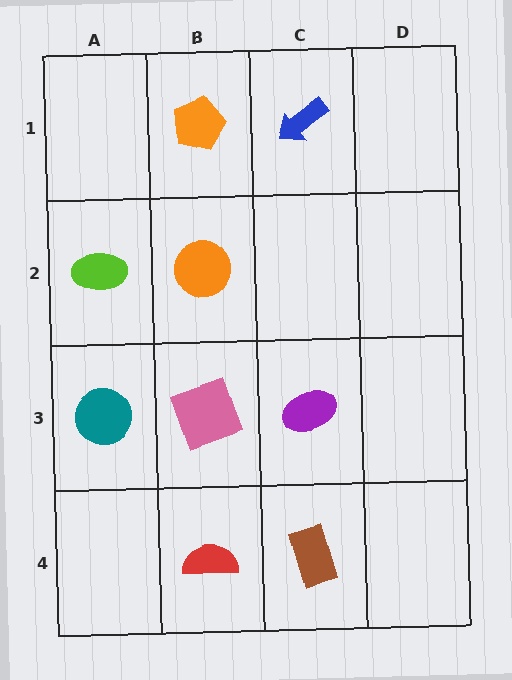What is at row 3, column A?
A teal circle.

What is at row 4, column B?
A red semicircle.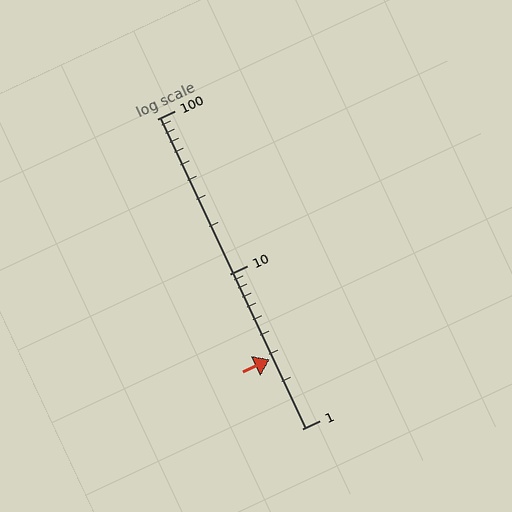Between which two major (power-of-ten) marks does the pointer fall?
The pointer is between 1 and 10.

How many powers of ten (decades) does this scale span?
The scale spans 2 decades, from 1 to 100.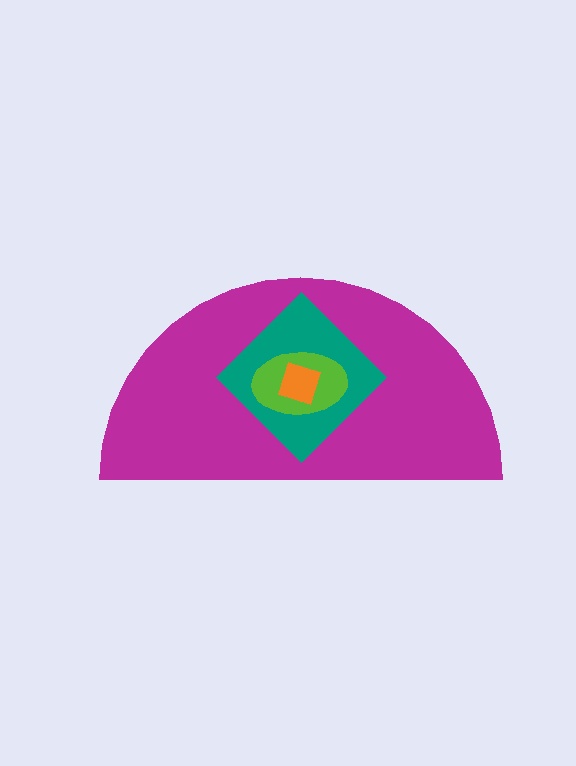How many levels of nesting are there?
4.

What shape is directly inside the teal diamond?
The lime ellipse.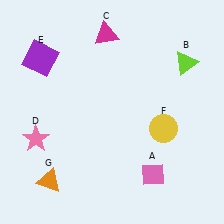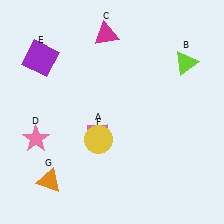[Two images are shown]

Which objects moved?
The objects that moved are: the pink diamond (A), the yellow circle (F).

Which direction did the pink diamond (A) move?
The pink diamond (A) moved left.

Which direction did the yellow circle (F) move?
The yellow circle (F) moved left.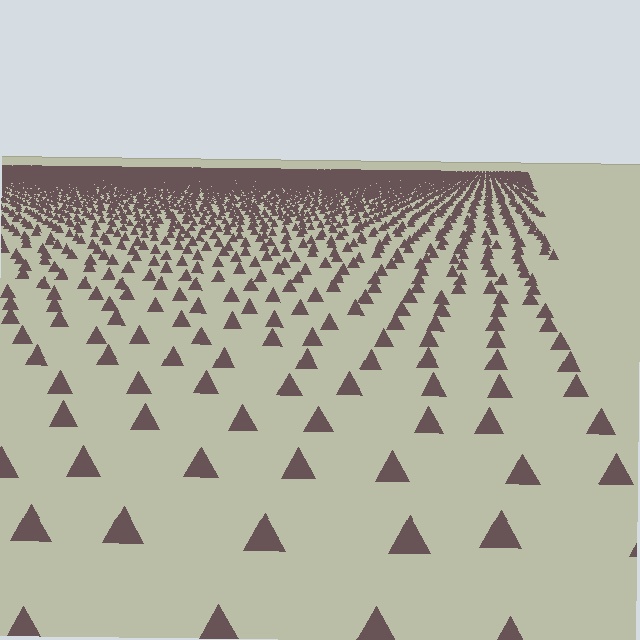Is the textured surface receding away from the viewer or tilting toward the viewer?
The surface is receding away from the viewer. Texture elements get smaller and denser toward the top.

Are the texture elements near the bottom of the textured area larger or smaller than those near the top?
Larger. Near the bottom, elements are closer to the viewer and appear at a bigger on-screen size.